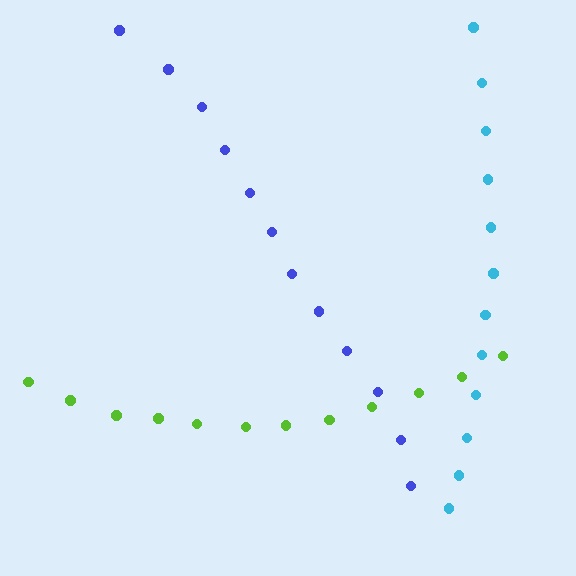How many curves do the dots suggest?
There are 3 distinct paths.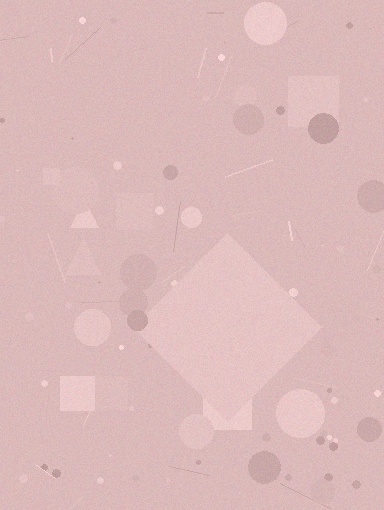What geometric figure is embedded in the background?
A diamond is embedded in the background.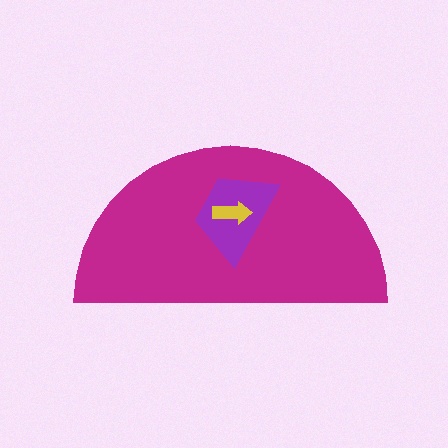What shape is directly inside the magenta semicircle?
The purple trapezoid.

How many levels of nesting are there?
3.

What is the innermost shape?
The yellow arrow.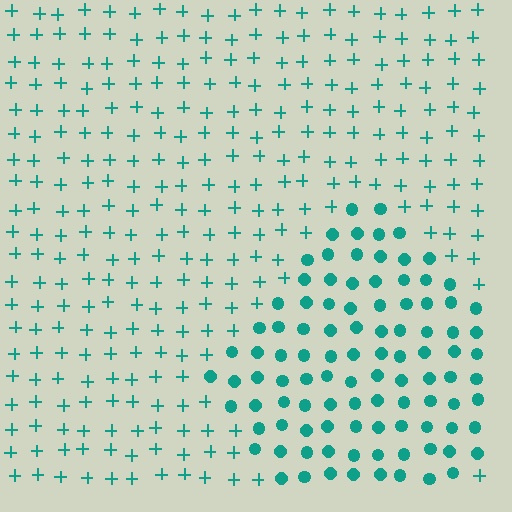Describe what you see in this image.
The image is filled with small teal elements arranged in a uniform grid. A diamond-shaped region contains circles, while the surrounding area contains plus signs. The boundary is defined purely by the change in element shape.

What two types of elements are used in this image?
The image uses circles inside the diamond region and plus signs outside it.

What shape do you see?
I see a diamond.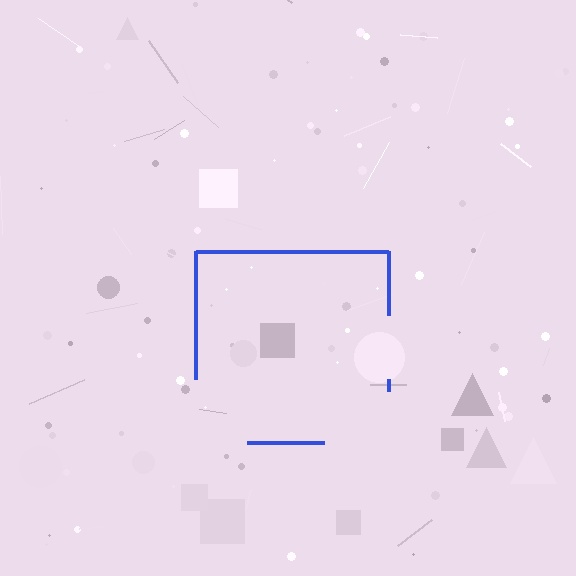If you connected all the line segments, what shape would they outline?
They would outline a square.